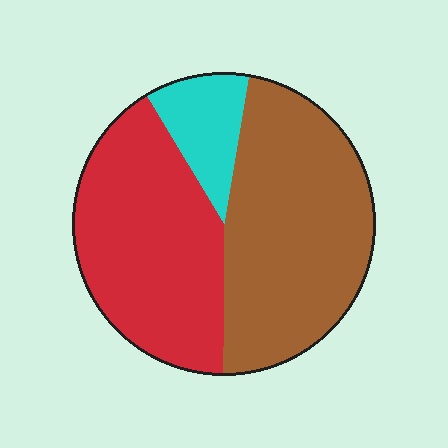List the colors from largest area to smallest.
From largest to smallest: brown, red, cyan.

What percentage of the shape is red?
Red takes up about two fifths (2/5) of the shape.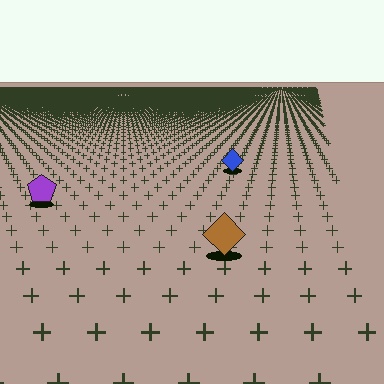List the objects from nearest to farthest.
From nearest to farthest: the brown diamond, the purple pentagon, the blue diamond.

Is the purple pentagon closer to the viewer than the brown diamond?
No. The brown diamond is closer — you can tell from the texture gradient: the ground texture is coarser near it.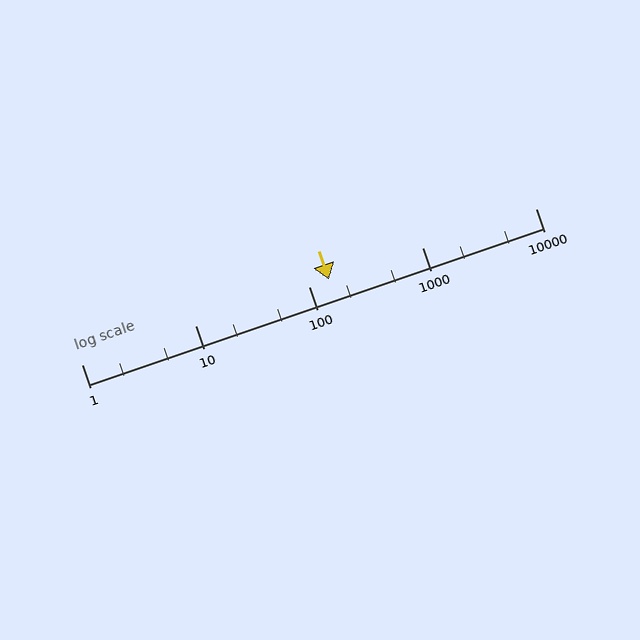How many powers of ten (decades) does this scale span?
The scale spans 4 decades, from 1 to 10000.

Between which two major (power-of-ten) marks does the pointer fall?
The pointer is between 100 and 1000.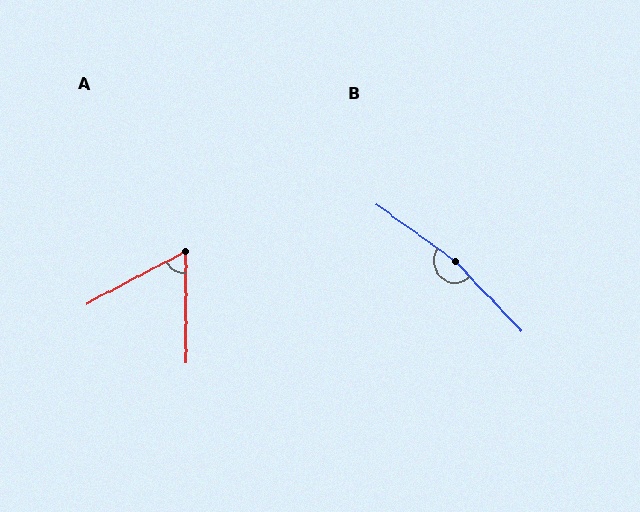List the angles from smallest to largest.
A (62°), B (169°).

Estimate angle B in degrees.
Approximately 169 degrees.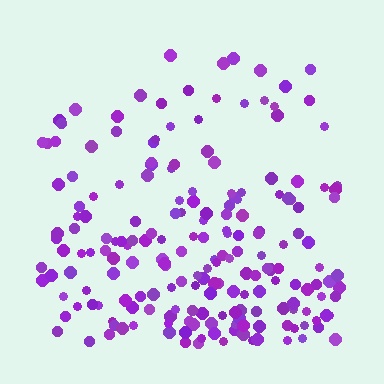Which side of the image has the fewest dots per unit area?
The top.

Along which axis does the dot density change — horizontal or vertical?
Vertical.